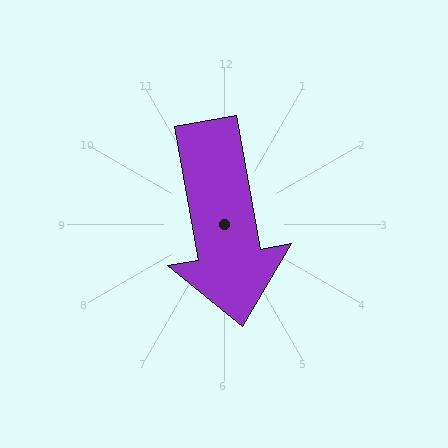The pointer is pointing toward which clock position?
Roughly 6 o'clock.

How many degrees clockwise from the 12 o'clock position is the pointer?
Approximately 170 degrees.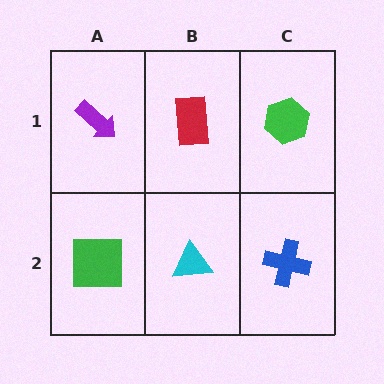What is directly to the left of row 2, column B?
A green square.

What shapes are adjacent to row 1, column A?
A green square (row 2, column A), a red rectangle (row 1, column B).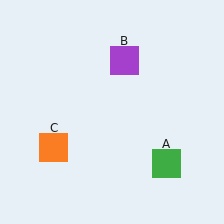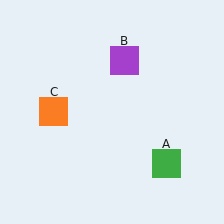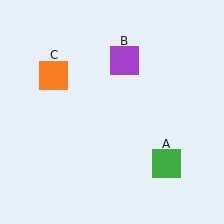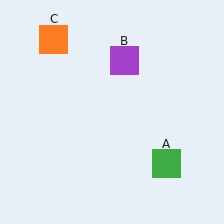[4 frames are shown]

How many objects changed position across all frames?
1 object changed position: orange square (object C).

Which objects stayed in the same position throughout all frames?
Green square (object A) and purple square (object B) remained stationary.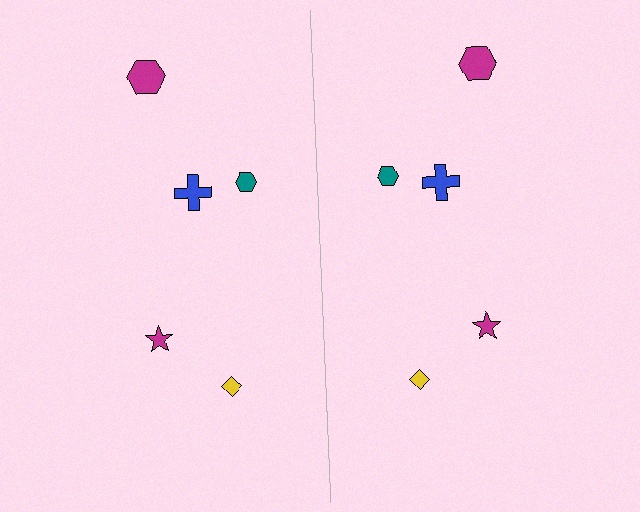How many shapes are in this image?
There are 10 shapes in this image.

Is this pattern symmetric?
Yes, this pattern has bilateral (reflection) symmetry.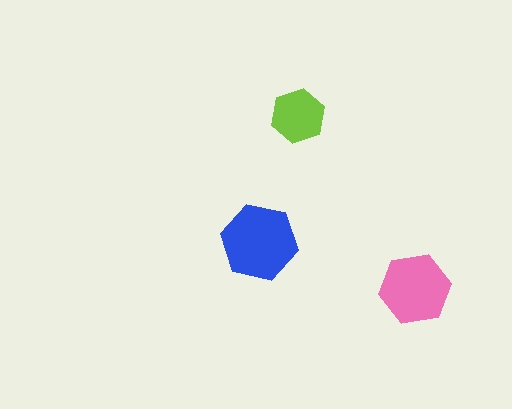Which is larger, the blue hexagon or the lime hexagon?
The blue one.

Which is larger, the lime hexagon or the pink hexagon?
The pink one.